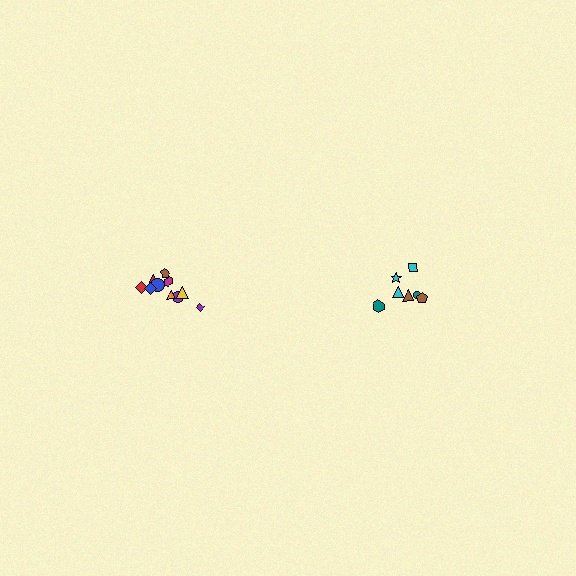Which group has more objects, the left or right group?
The left group.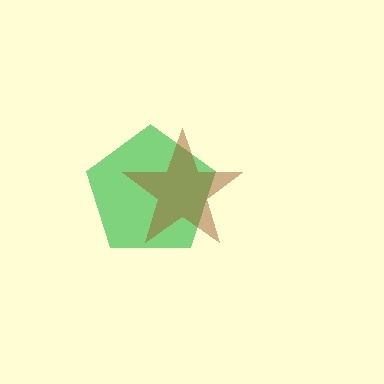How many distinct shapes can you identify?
There are 2 distinct shapes: a green pentagon, a brown star.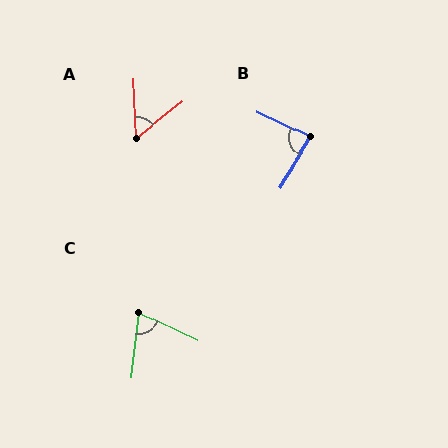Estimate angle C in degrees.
Approximately 71 degrees.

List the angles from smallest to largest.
A (54°), C (71°), B (84°).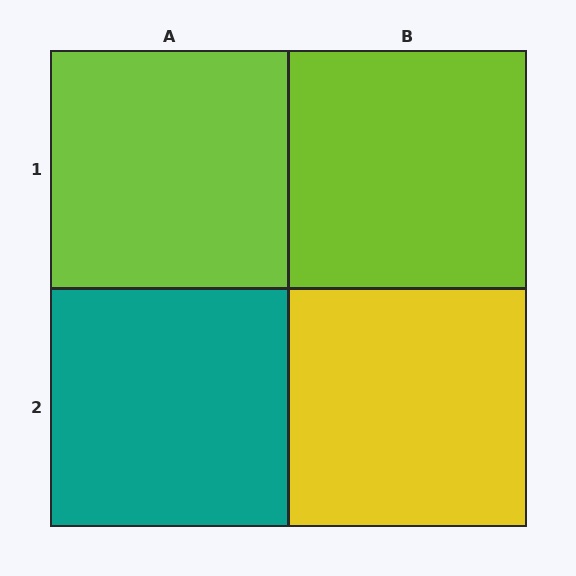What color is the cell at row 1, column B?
Lime.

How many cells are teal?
1 cell is teal.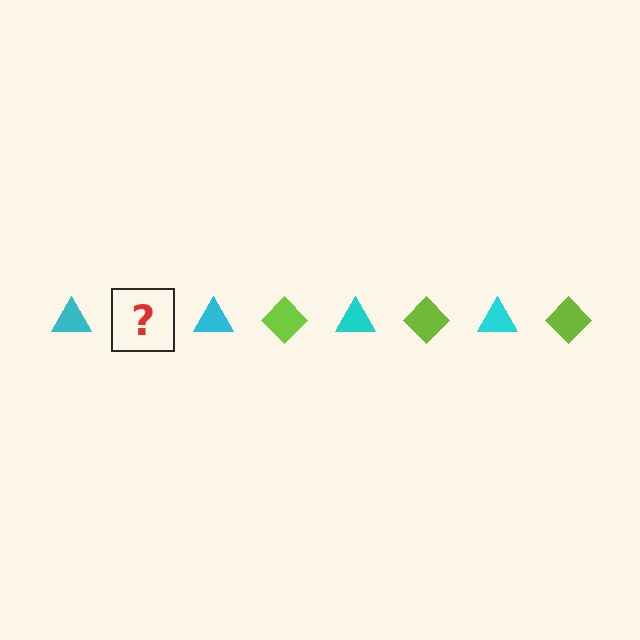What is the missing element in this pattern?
The missing element is a lime diamond.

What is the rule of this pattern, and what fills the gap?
The rule is that the pattern alternates between cyan triangle and lime diamond. The gap should be filled with a lime diamond.